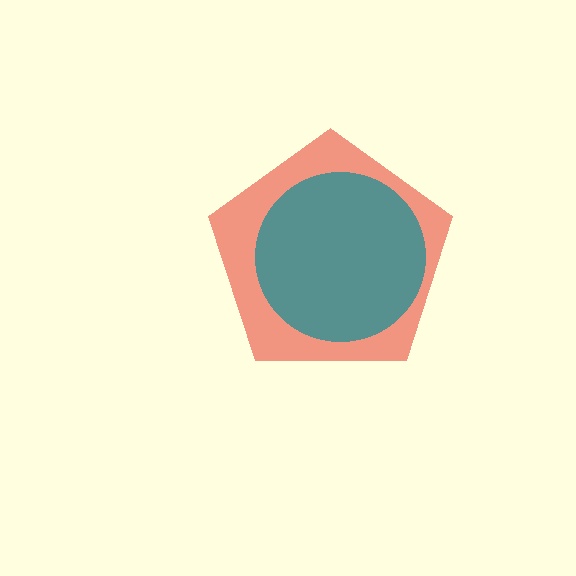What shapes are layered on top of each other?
The layered shapes are: a red pentagon, a teal circle.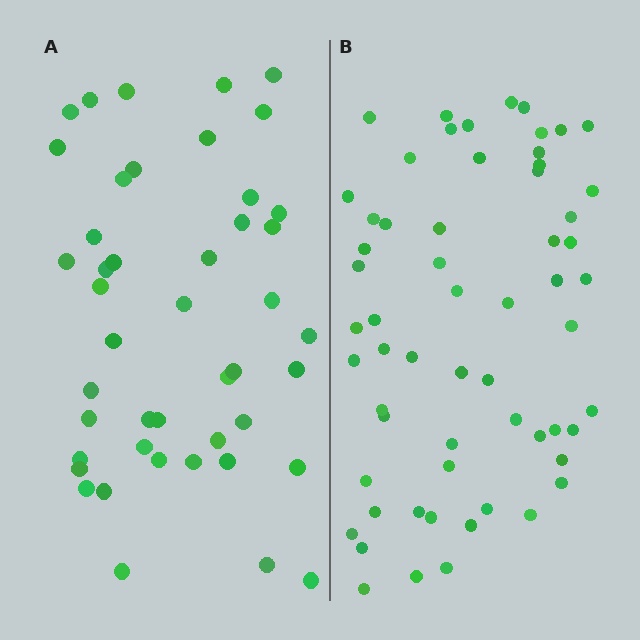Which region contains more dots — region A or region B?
Region B (the right region) has more dots.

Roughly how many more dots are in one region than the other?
Region B has approximately 15 more dots than region A.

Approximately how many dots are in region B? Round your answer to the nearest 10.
About 60 dots.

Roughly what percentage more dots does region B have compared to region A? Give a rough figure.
About 35% more.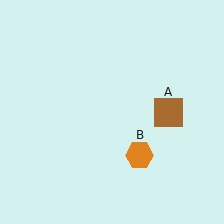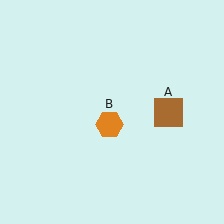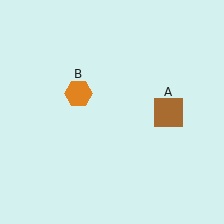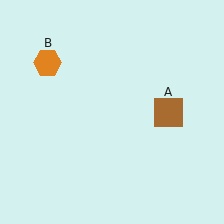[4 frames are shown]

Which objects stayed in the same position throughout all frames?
Brown square (object A) remained stationary.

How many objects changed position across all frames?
1 object changed position: orange hexagon (object B).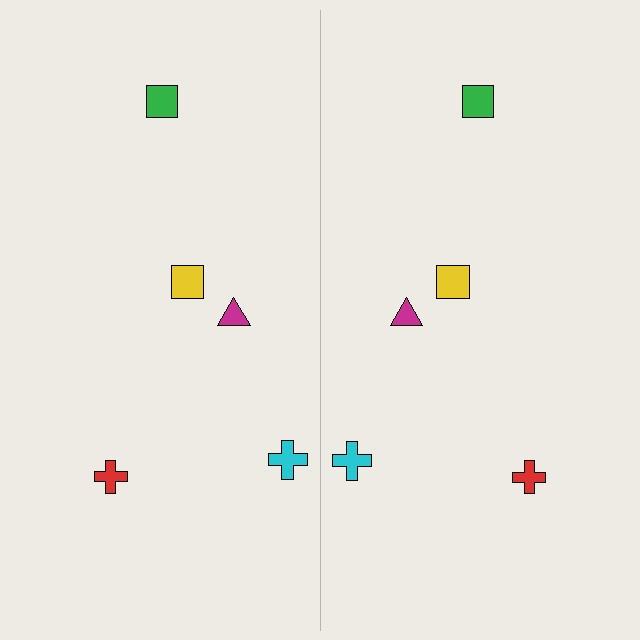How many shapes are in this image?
There are 10 shapes in this image.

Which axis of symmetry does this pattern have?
The pattern has a vertical axis of symmetry running through the center of the image.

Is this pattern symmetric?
Yes, this pattern has bilateral (reflection) symmetry.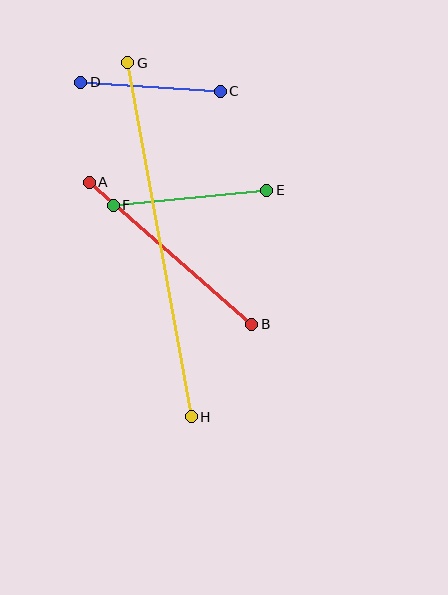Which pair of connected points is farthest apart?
Points G and H are farthest apart.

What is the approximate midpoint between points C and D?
The midpoint is at approximately (151, 87) pixels.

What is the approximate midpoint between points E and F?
The midpoint is at approximately (190, 198) pixels.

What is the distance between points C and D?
The distance is approximately 140 pixels.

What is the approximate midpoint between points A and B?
The midpoint is at approximately (171, 253) pixels.